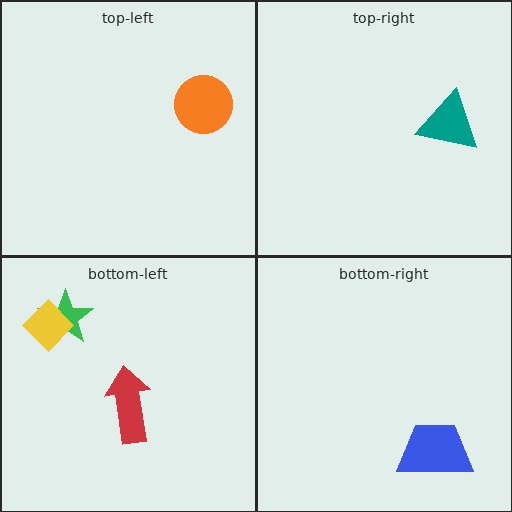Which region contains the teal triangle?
The top-right region.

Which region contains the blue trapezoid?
The bottom-right region.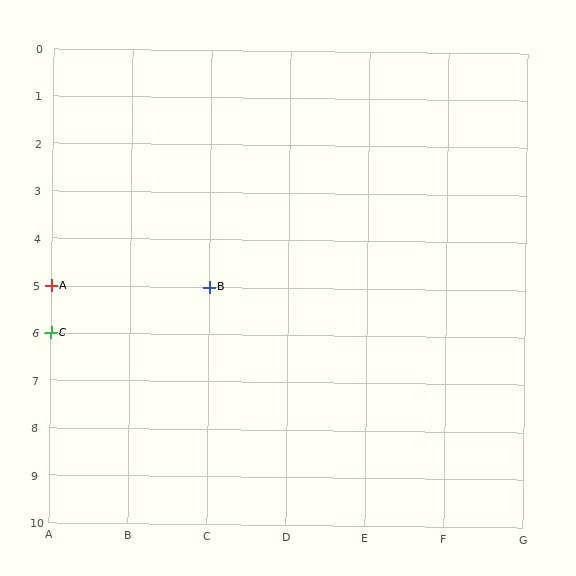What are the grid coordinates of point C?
Point C is at grid coordinates (A, 6).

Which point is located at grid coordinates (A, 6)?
Point C is at (A, 6).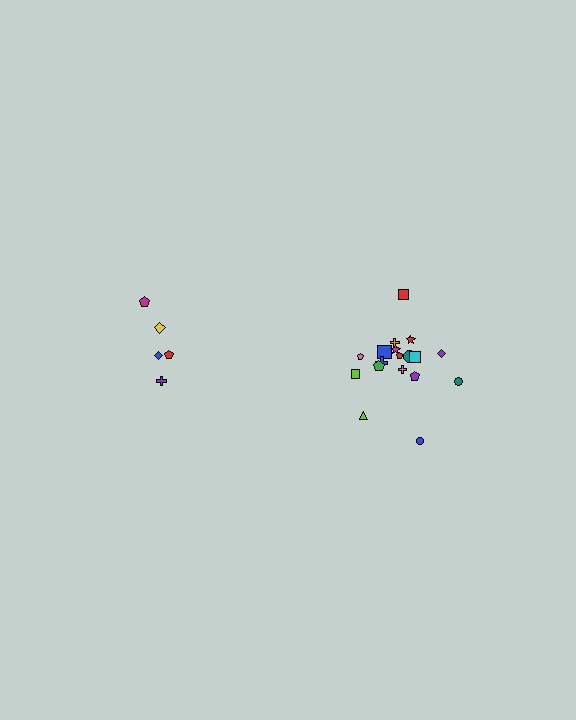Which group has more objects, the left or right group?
The right group.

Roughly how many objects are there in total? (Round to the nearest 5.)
Roughly 25 objects in total.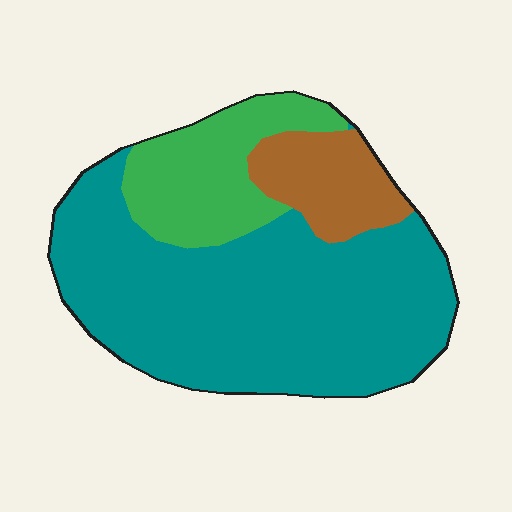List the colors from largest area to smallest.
From largest to smallest: teal, green, brown.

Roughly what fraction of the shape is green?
Green covers roughly 20% of the shape.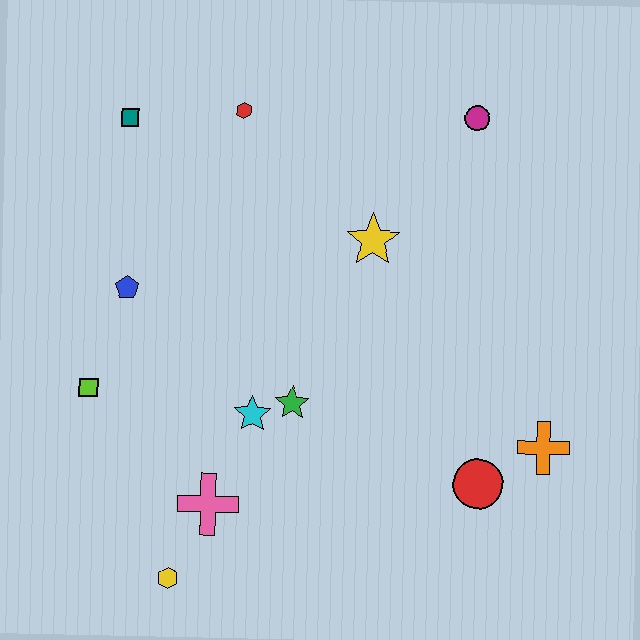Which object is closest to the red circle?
The orange cross is closest to the red circle.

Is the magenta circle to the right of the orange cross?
No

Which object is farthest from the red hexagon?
The yellow hexagon is farthest from the red hexagon.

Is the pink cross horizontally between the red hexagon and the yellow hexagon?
Yes